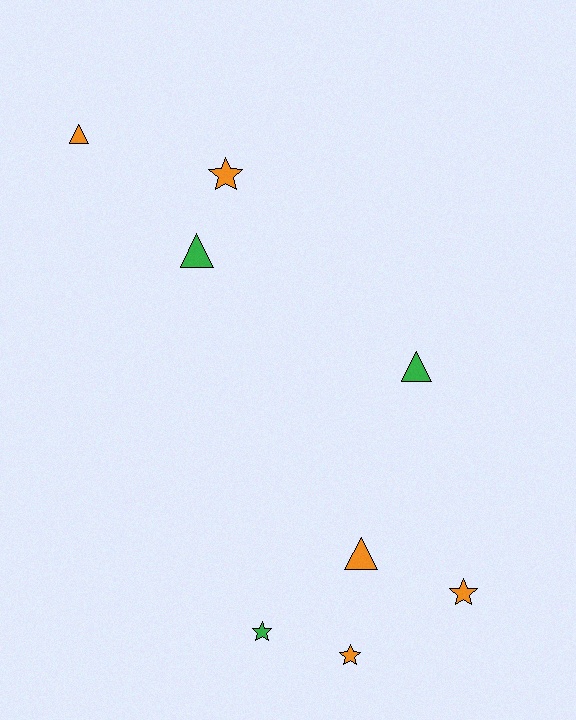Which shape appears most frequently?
Star, with 4 objects.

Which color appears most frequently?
Orange, with 5 objects.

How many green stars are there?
There is 1 green star.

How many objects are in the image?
There are 8 objects.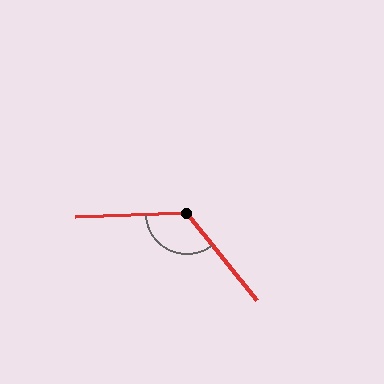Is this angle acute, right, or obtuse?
It is obtuse.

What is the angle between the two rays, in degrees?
Approximately 126 degrees.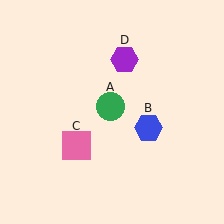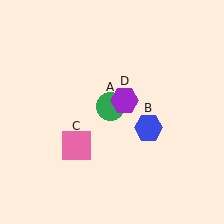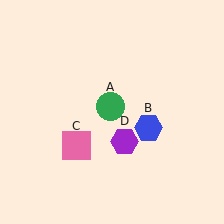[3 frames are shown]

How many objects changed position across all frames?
1 object changed position: purple hexagon (object D).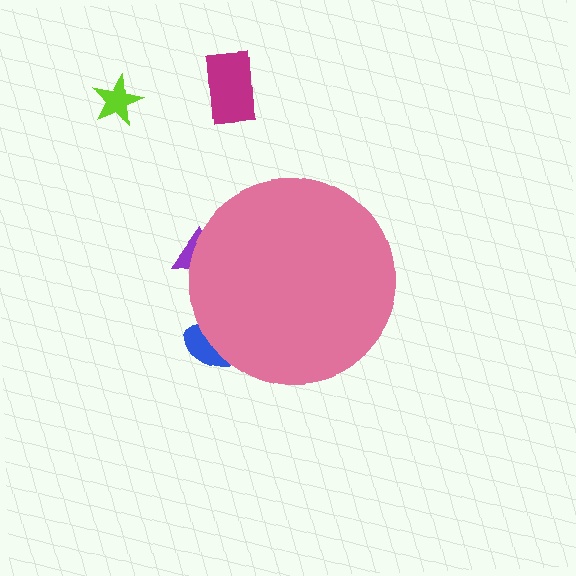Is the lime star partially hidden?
No, the lime star is fully visible.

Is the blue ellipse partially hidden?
Yes, the blue ellipse is partially hidden behind the pink circle.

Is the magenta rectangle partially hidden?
No, the magenta rectangle is fully visible.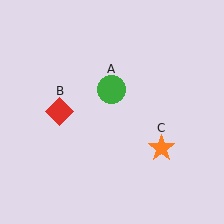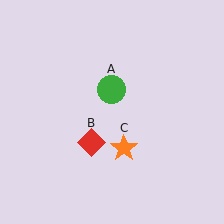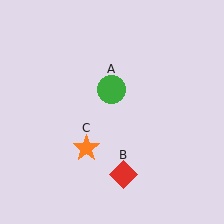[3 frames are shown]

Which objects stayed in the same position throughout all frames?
Green circle (object A) remained stationary.